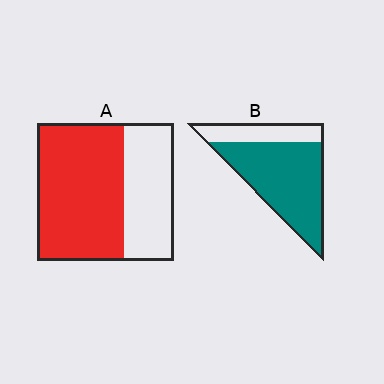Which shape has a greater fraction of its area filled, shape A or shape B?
Shape B.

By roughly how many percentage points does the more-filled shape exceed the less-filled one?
By roughly 10 percentage points (B over A).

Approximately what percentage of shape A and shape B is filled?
A is approximately 65% and B is approximately 75%.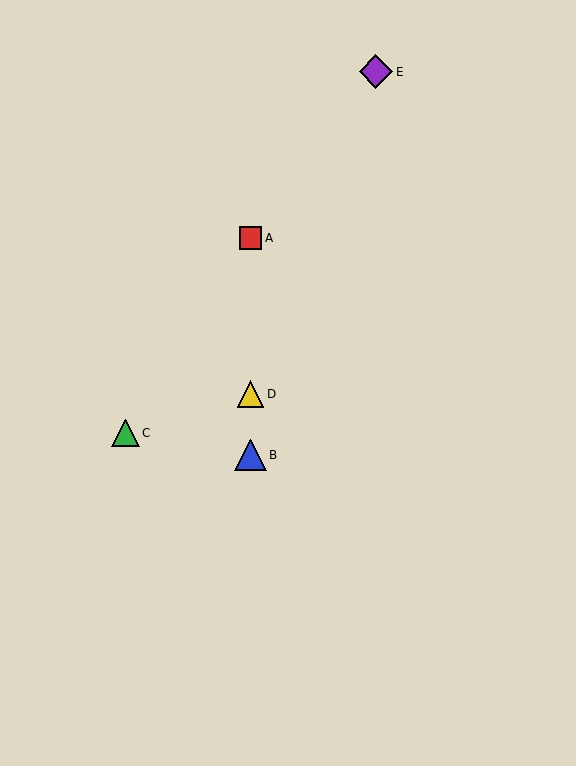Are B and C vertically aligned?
No, B is at x≈251 and C is at x≈126.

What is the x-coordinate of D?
Object D is at x≈251.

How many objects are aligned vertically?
3 objects (A, B, D) are aligned vertically.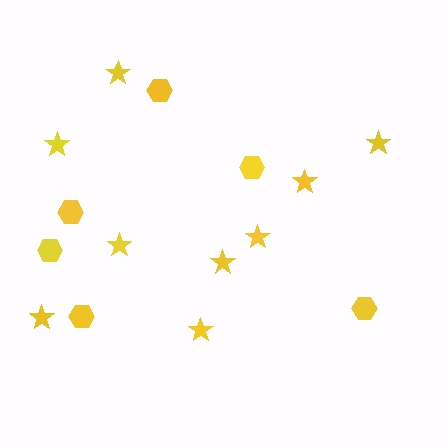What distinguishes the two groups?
There are 2 groups: one group of stars (9) and one group of hexagons (6).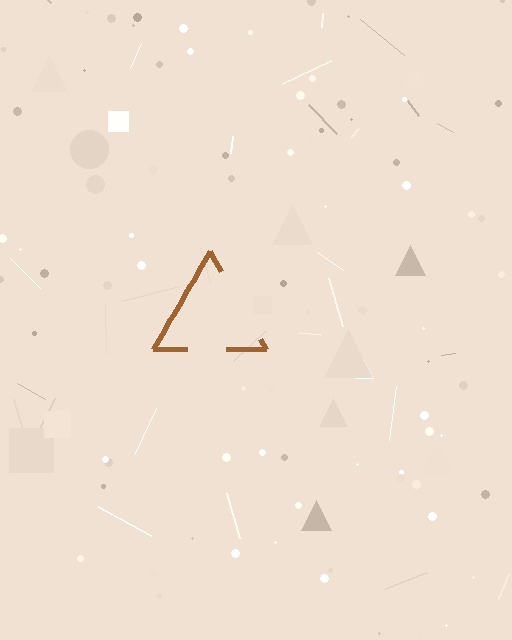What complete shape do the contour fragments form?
The contour fragments form a triangle.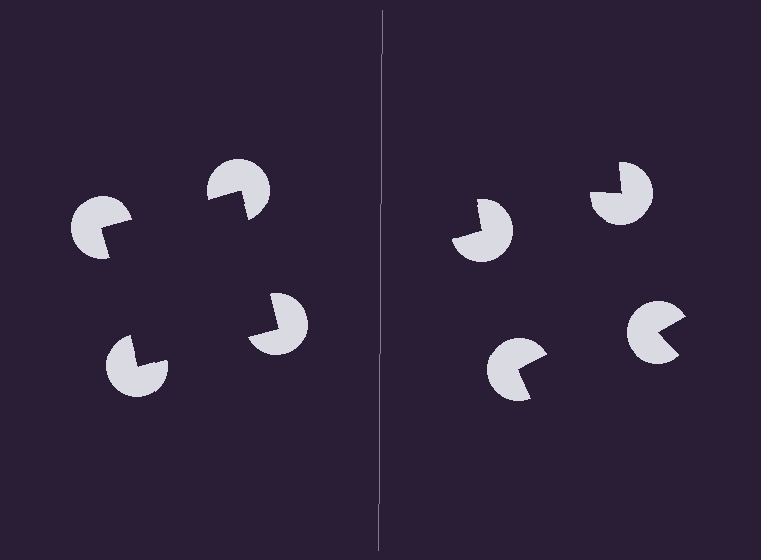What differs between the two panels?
The pac-man discs are positioned identically on both sides; only the wedge orientations differ. On the left they align to a square; on the right they are misaligned.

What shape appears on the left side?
An illusory square.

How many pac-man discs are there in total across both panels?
8 — 4 on each side.